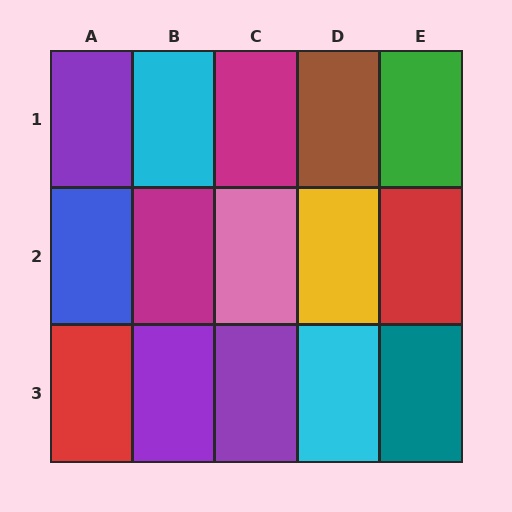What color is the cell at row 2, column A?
Blue.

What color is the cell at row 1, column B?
Cyan.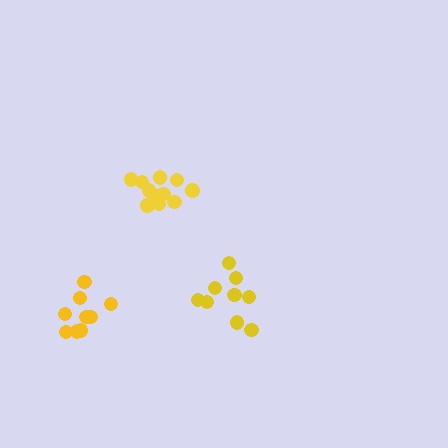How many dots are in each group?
Group 1: 9 dots, Group 2: 12 dots, Group 3: 9 dots (30 total).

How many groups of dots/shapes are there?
There are 3 groups.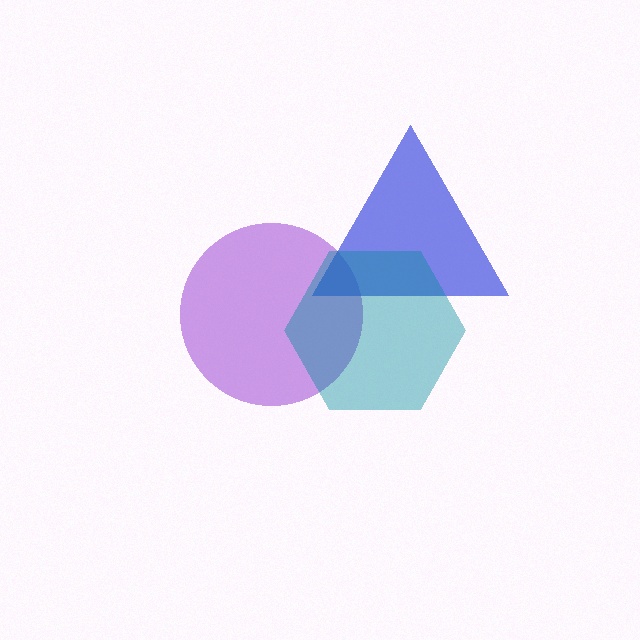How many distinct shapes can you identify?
There are 3 distinct shapes: a purple circle, a blue triangle, a teal hexagon.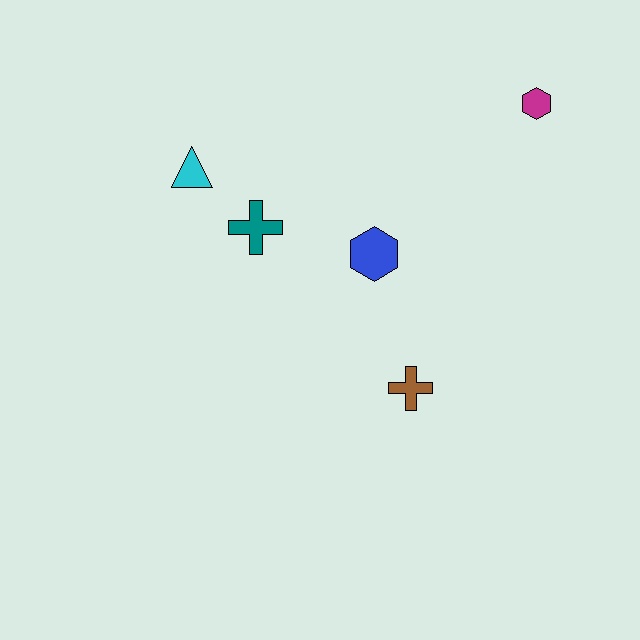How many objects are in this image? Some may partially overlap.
There are 5 objects.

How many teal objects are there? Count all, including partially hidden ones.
There is 1 teal object.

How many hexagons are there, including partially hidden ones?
There are 2 hexagons.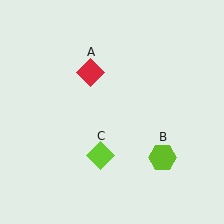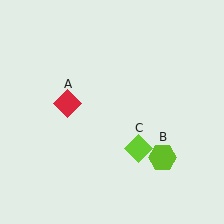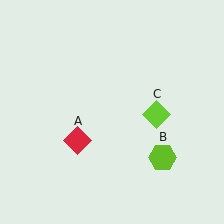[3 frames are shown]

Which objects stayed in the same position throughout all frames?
Lime hexagon (object B) remained stationary.